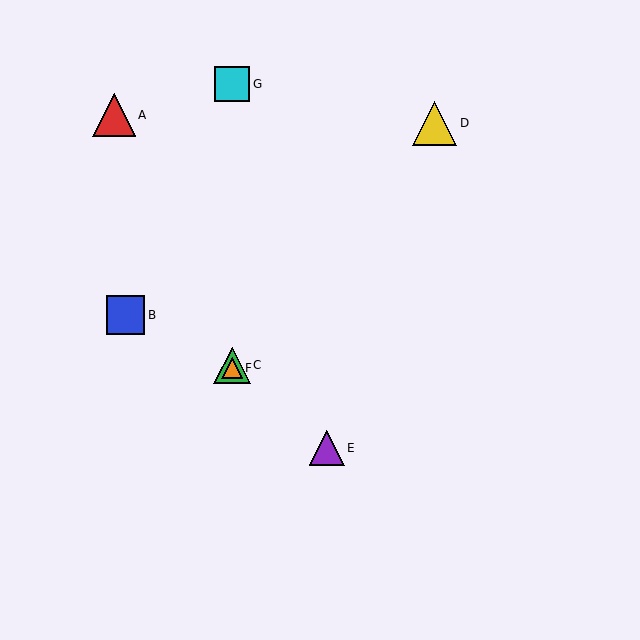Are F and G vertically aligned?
Yes, both are at x≈232.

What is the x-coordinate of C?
Object C is at x≈232.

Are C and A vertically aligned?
No, C is at x≈232 and A is at x≈114.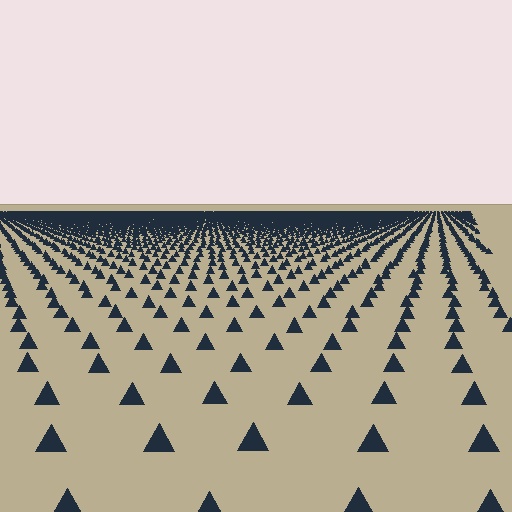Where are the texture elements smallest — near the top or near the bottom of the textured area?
Near the top.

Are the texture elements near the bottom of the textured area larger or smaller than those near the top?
Larger. Near the bottom, elements are closer to the viewer and appear at a bigger on-screen size.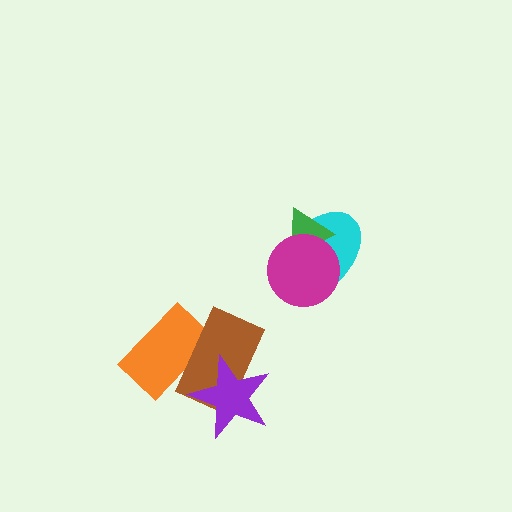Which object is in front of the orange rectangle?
The brown rectangle is in front of the orange rectangle.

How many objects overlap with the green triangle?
2 objects overlap with the green triangle.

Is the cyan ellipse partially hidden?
Yes, it is partially covered by another shape.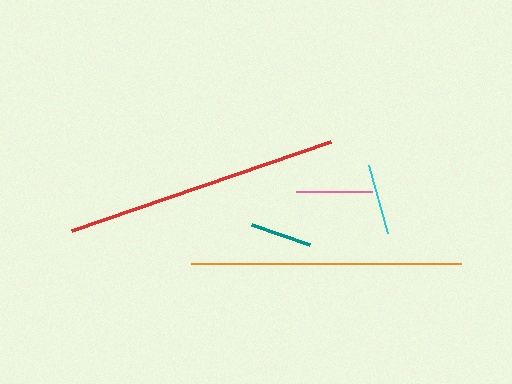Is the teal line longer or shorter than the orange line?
The orange line is longer than the teal line.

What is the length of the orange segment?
The orange segment is approximately 271 pixels long.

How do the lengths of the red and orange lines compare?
The red and orange lines are approximately the same length.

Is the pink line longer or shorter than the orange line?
The orange line is longer than the pink line.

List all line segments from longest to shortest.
From longest to shortest: red, orange, pink, cyan, teal.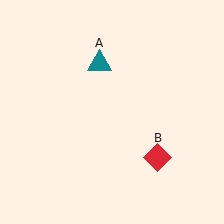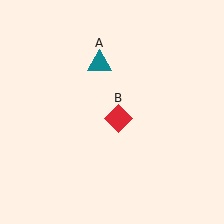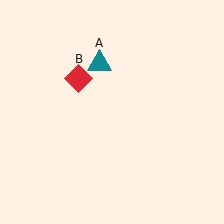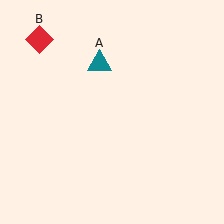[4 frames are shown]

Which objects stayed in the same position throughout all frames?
Teal triangle (object A) remained stationary.